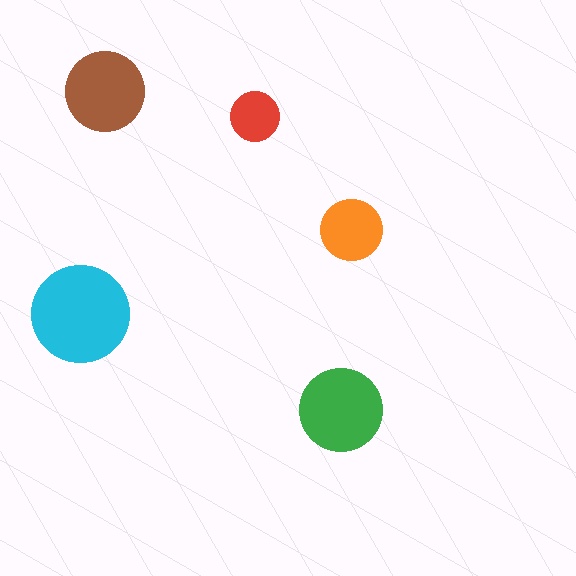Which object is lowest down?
The green circle is bottommost.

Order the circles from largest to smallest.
the cyan one, the green one, the brown one, the orange one, the red one.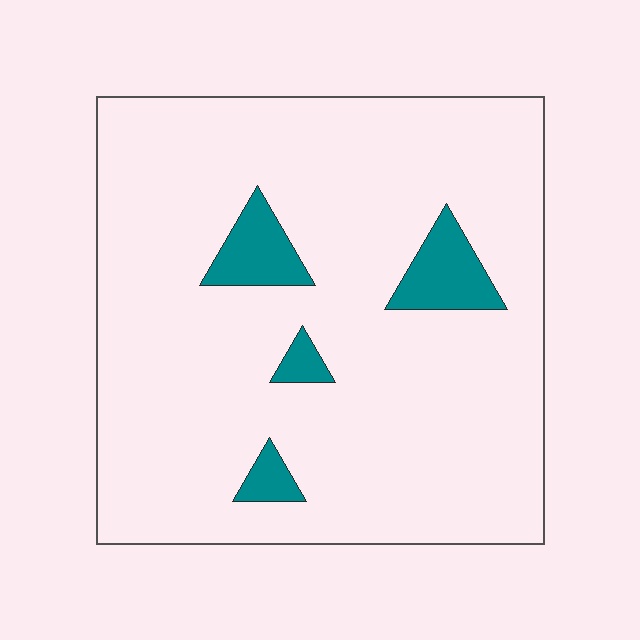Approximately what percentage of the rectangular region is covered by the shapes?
Approximately 10%.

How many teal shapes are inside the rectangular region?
4.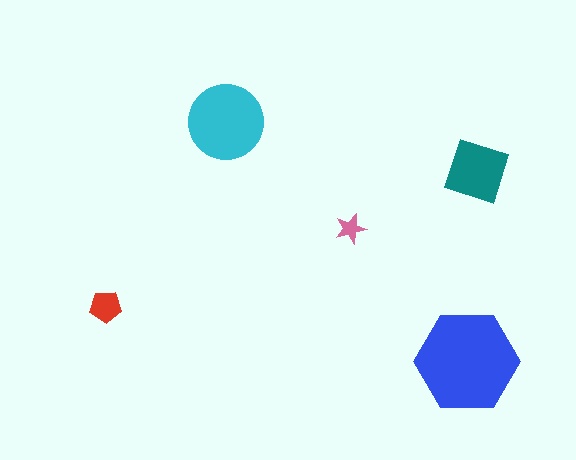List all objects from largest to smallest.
The blue hexagon, the cyan circle, the teal diamond, the red pentagon, the pink star.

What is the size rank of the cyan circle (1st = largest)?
2nd.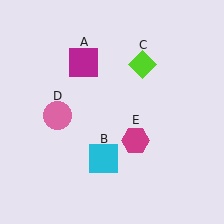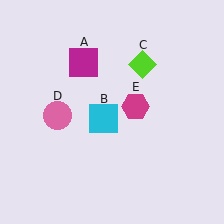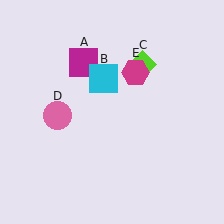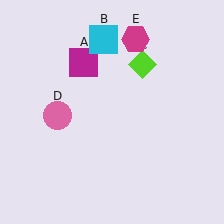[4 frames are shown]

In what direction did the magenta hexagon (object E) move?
The magenta hexagon (object E) moved up.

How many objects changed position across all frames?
2 objects changed position: cyan square (object B), magenta hexagon (object E).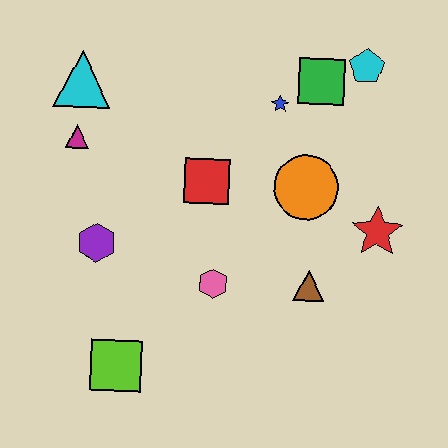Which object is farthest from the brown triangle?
The cyan triangle is farthest from the brown triangle.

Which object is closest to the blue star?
The green square is closest to the blue star.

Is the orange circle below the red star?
No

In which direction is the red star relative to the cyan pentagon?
The red star is below the cyan pentagon.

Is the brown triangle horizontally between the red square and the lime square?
No